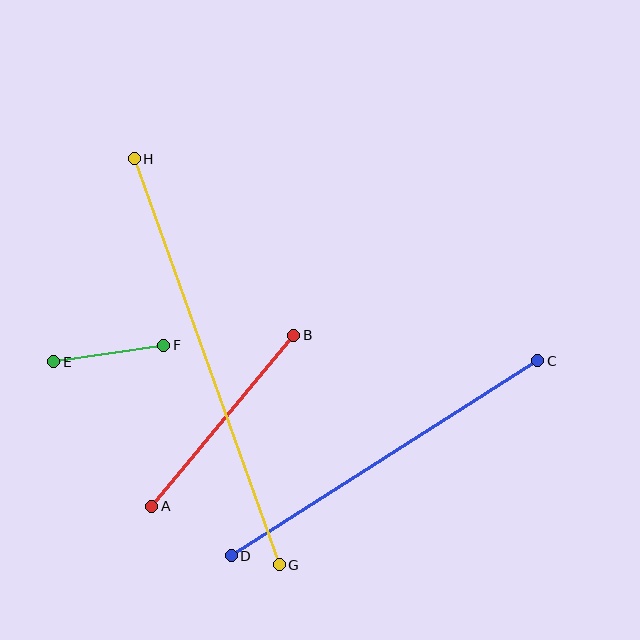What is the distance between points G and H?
The distance is approximately 431 pixels.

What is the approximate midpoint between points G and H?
The midpoint is at approximately (207, 362) pixels.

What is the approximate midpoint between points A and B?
The midpoint is at approximately (223, 421) pixels.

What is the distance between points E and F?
The distance is approximately 111 pixels.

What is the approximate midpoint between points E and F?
The midpoint is at approximately (109, 353) pixels.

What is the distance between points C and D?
The distance is approximately 363 pixels.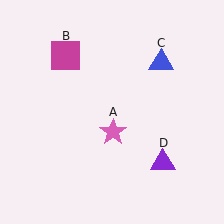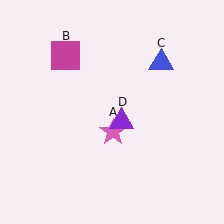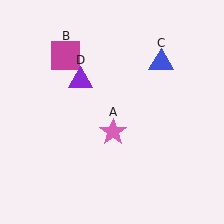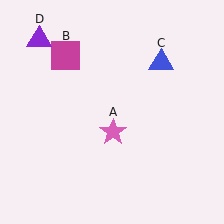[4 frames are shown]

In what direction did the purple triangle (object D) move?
The purple triangle (object D) moved up and to the left.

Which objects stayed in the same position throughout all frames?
Pink star (object A) and magenta square (object B) and blue triangle (object C) remained stationary.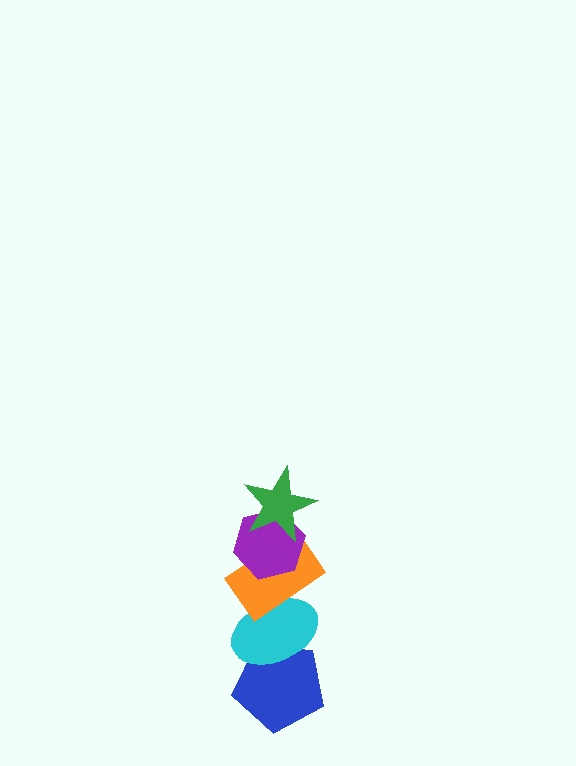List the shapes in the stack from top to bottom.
From top to bottom: the green star, the purple hexagon, the orange rectangle, the cyan ellipse, the blue pentagon.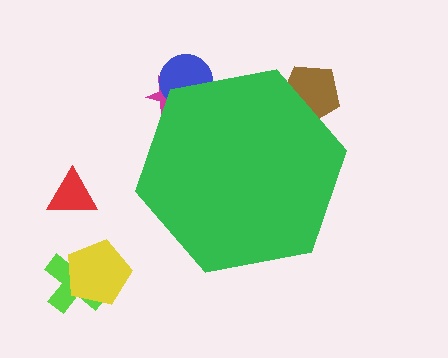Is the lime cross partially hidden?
No, the lime cross is fully visible.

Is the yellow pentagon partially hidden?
No, the yellow pentagon is fully visible.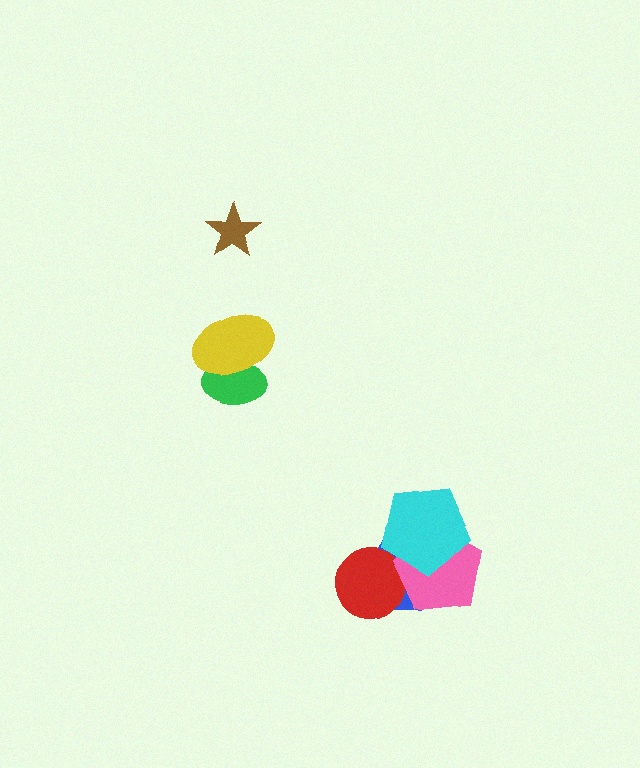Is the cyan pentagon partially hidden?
No, no other shape covers it.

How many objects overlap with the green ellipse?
1 object overlaps with the green ellipse.